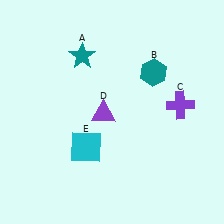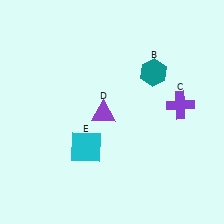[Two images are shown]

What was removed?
The teal star (A) was removed in Image 2.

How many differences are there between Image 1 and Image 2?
There is 1 difference between the two images.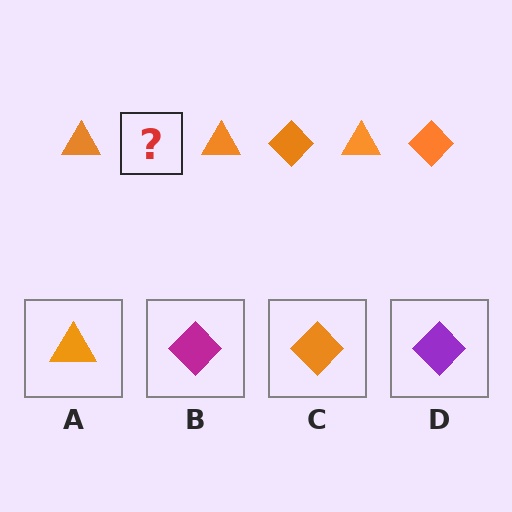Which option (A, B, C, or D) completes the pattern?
C.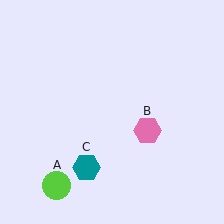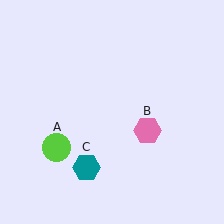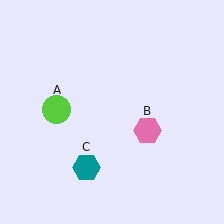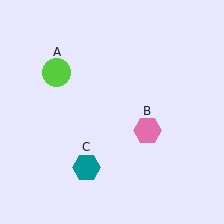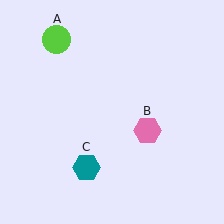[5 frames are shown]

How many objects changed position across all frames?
1 object changed position: lime circle (object A).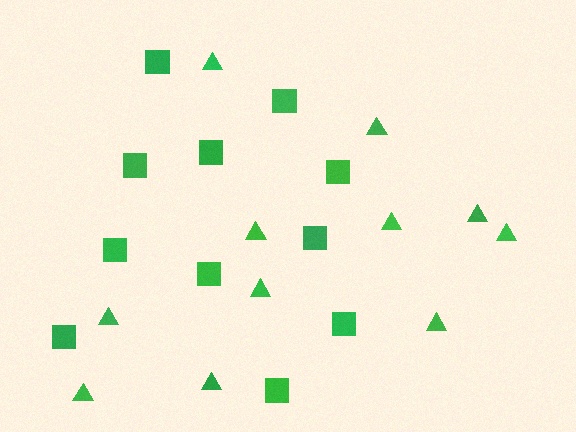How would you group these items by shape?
There are 2 groups: one group of triangles (11) and one group of squares (11).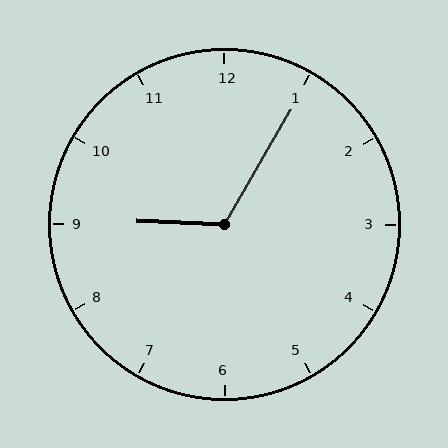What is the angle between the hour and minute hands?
Approximately 118 degrees.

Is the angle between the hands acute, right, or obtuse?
It is obtuse.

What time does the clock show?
9:05.